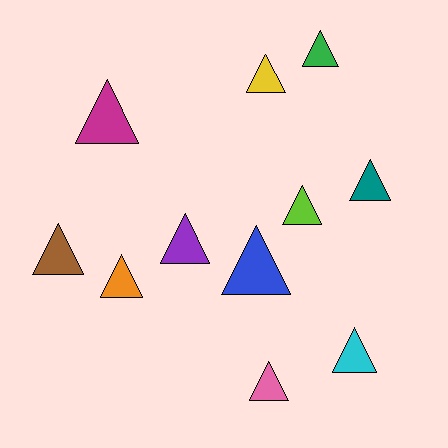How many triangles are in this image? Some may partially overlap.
There are 11 triangles.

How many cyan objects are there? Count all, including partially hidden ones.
There is 1 cyan object.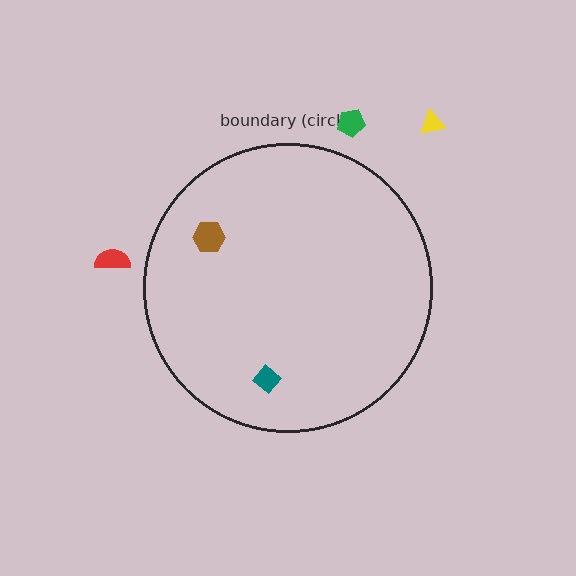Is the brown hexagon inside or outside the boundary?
Inside.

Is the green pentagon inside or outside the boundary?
Outside.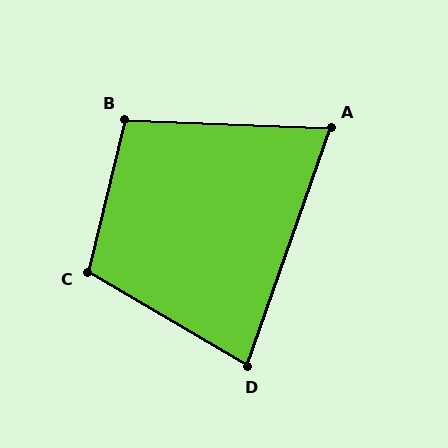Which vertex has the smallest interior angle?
A, at approximately 73 degrees.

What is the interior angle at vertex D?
Approximately 79 degrees (acute).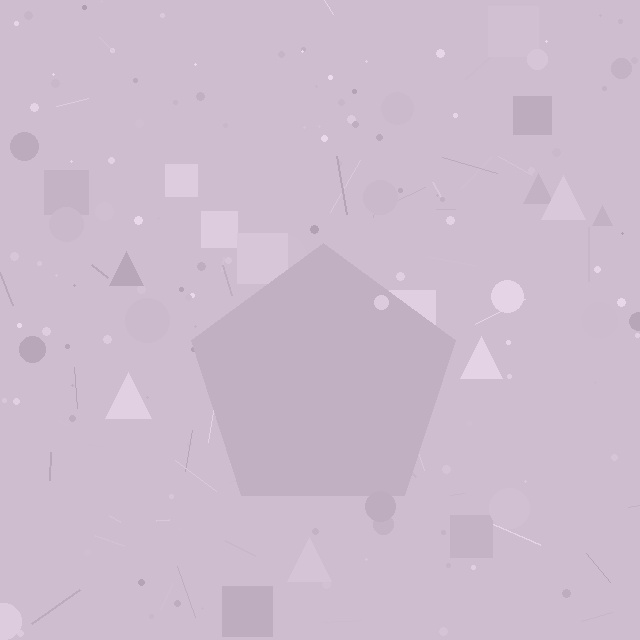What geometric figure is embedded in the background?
A pentagon is embedded in the background.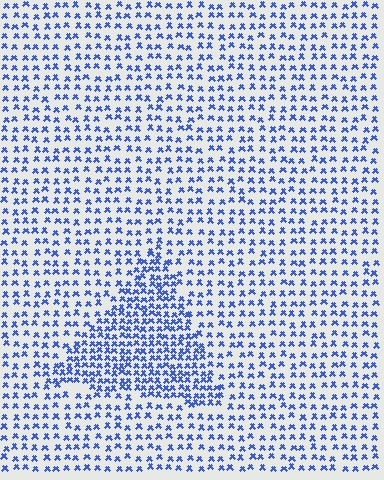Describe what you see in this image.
The image contains small blue elements arranged at two different densities. A triangle-shaped region is visible where the elements are more densely packed than the surrounding area.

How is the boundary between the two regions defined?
The boundary is defined by a change in element density (approximately 1.9x ratio). All elements are the same color, size, and shape.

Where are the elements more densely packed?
The elements are more densely packed inside the triangle boundary.